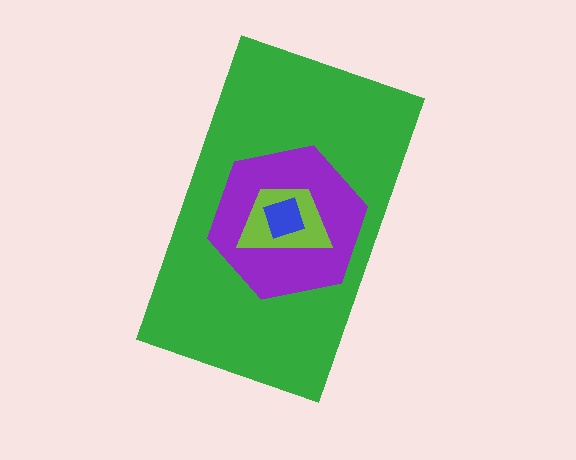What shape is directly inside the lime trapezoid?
The blue square.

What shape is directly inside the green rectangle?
The purple hexagon.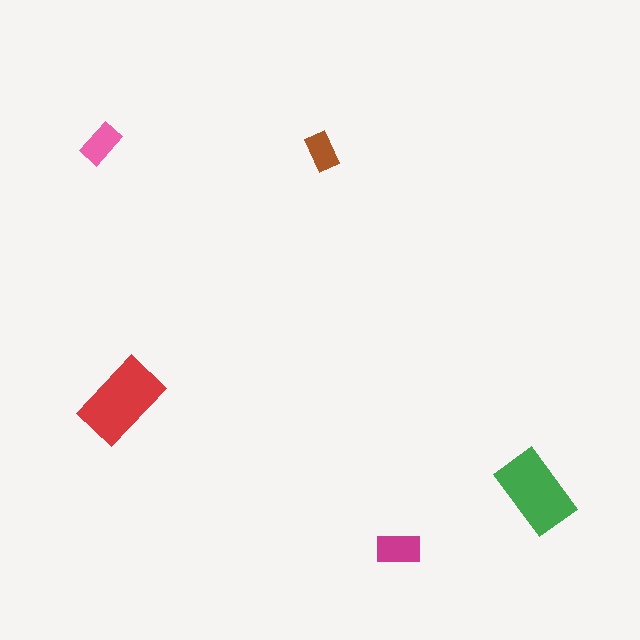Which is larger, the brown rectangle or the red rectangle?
The red one.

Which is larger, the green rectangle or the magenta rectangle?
The green one.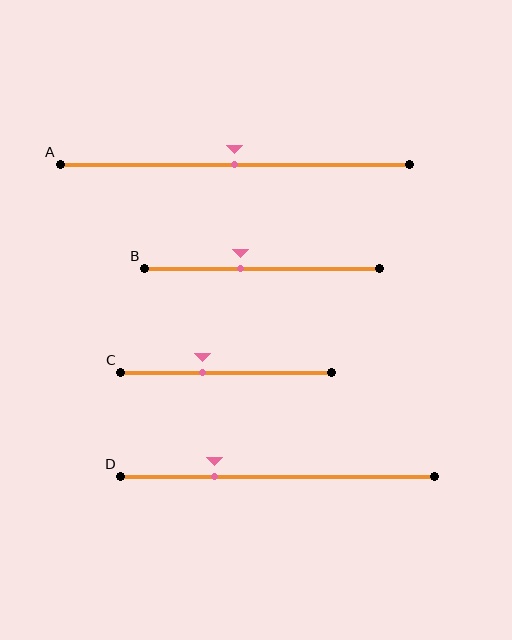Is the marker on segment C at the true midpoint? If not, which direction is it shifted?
No, the marker on segment C is shifted to the left by about 11% of the segment length.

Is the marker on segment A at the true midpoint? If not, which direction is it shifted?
Yes, the marker on segment A is at the true midpoint.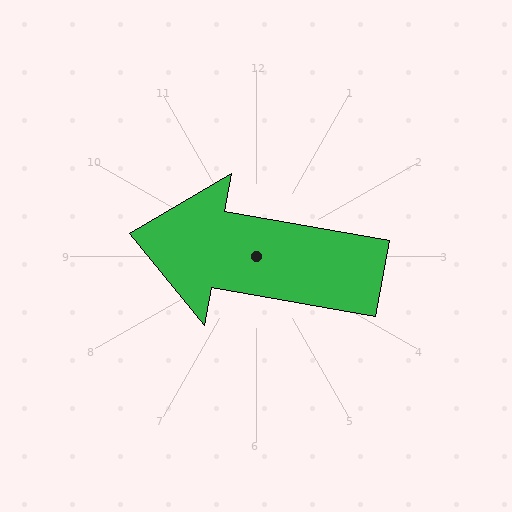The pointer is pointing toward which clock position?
Roughly 9 o'clock.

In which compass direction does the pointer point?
West.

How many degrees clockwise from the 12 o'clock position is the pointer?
Approximately 280 degrees.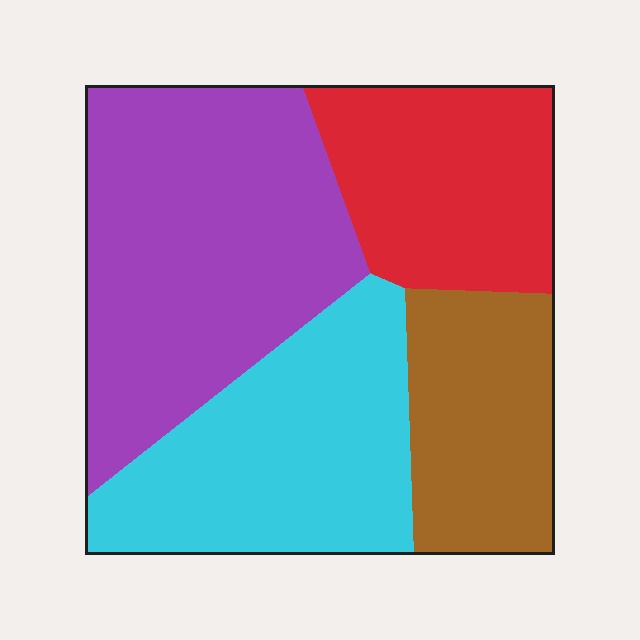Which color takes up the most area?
Purple, at roughly 35%.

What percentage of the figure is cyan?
Cyan covers 27% of the figure.